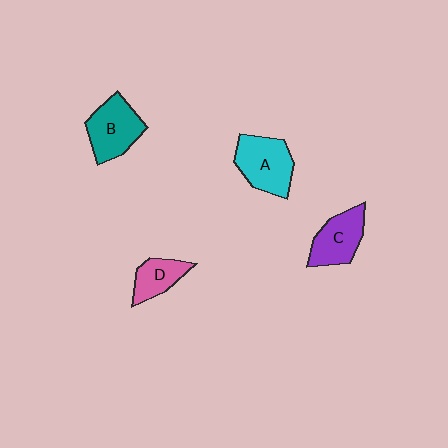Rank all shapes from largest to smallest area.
From largest to smallest: A (cyan), B (teal), C (purple), D (pink).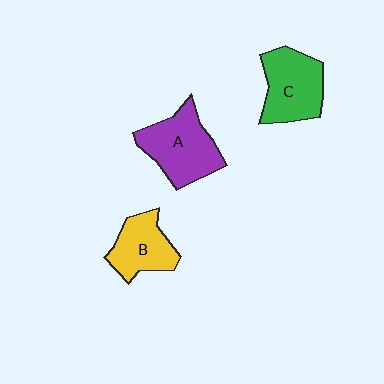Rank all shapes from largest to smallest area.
From largest to smallest: A (purple), C (green), B (yellow).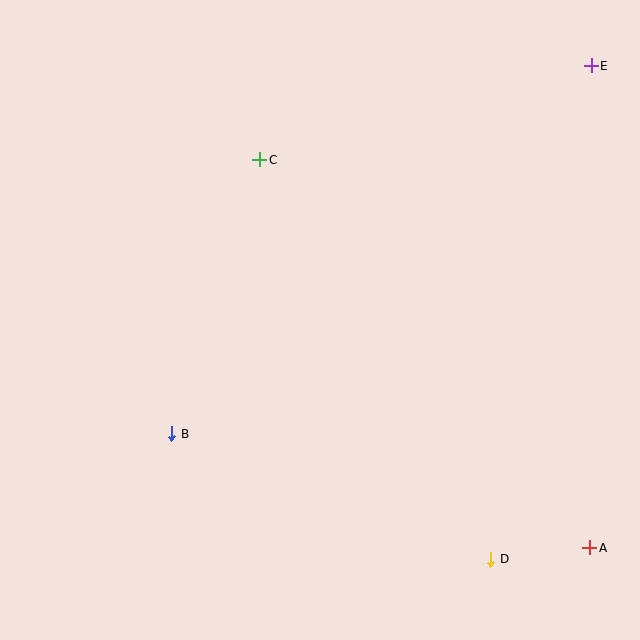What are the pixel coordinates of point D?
Point D is at (491, 559).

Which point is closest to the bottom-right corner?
Point A is closest to the bottom-right corner.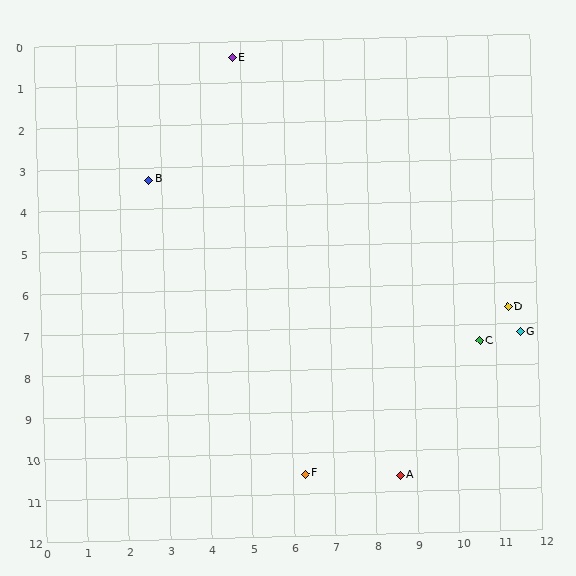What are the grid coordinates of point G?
Point G is at approximately (11.6, 7.2).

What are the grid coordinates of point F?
Point F is at approximately (6.3, 10.5).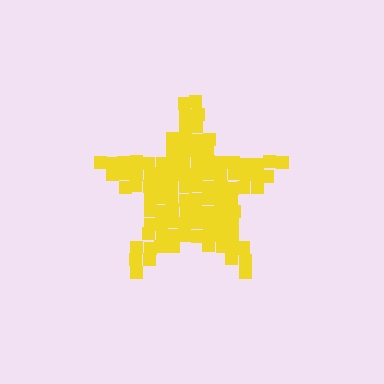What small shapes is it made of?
It is made of small squares.